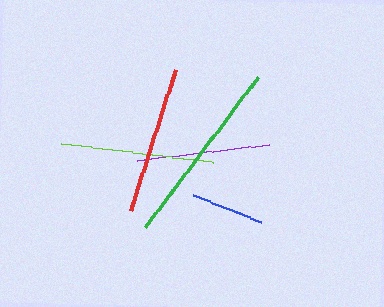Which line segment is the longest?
The green line is the longest at approximately 188 pixels.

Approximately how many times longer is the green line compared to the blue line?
The green line is approximately 2.6 times the length of the blue line.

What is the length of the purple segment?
The purple segment is approximately 132 pixels long.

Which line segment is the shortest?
The blue line is the shortest at approximately 73 pixels.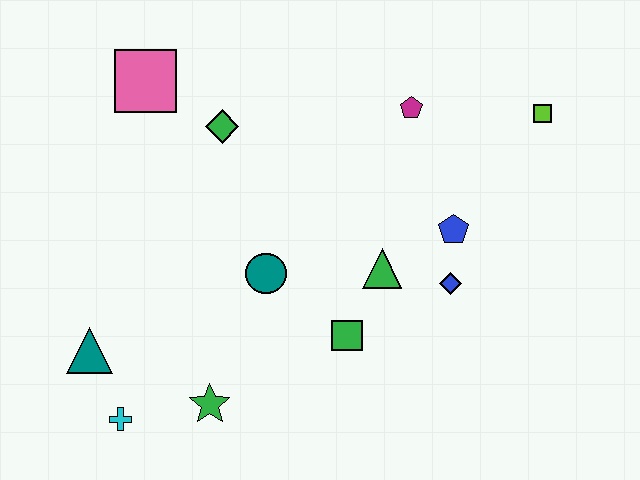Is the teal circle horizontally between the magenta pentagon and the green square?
No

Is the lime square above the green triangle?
Yes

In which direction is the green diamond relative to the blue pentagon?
The green diamond is to the left of the blue pentagon.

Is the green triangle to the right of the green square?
Yes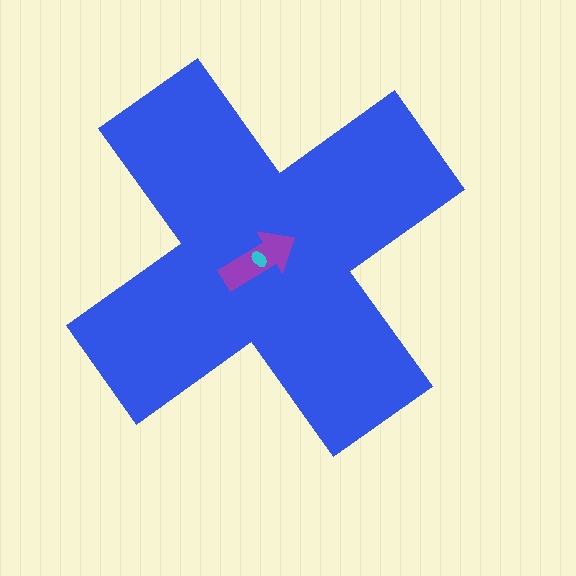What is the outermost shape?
The blue cross.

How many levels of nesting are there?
3.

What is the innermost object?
The cyan ellipse.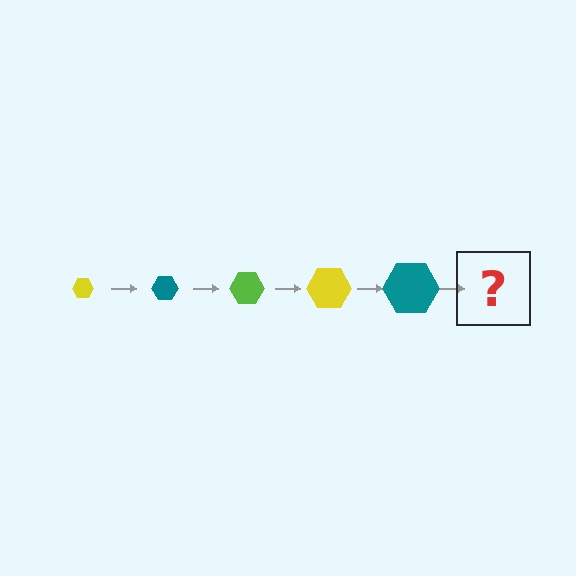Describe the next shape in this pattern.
It should be a lime hexagon, larger than the previous one.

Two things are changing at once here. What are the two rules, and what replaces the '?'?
The two rules are that the hexagon grows larger each step and the color cycles through yellow, teal, and lime. The '?' should be a lime hexagon, larger than the previous one.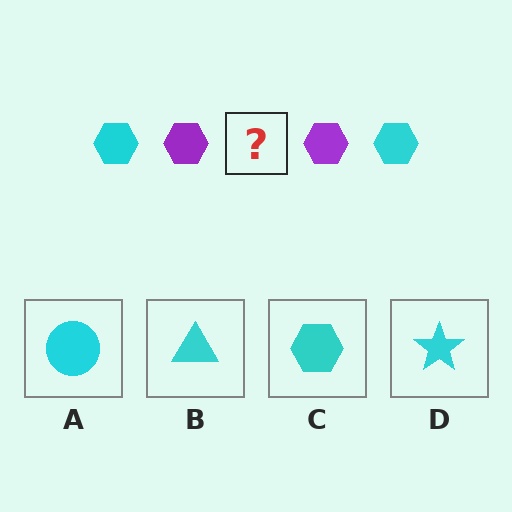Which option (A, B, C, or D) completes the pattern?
C.